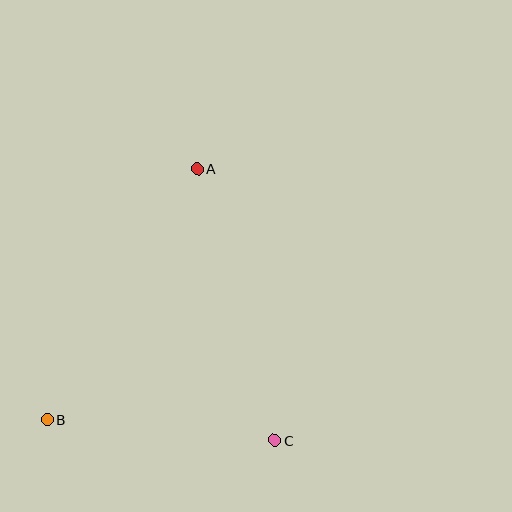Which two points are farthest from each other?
Points A and B are farthest from each other.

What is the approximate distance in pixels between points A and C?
The distance between A and C is approximately 283 pixels.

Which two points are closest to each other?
Points B and C are closest to each other.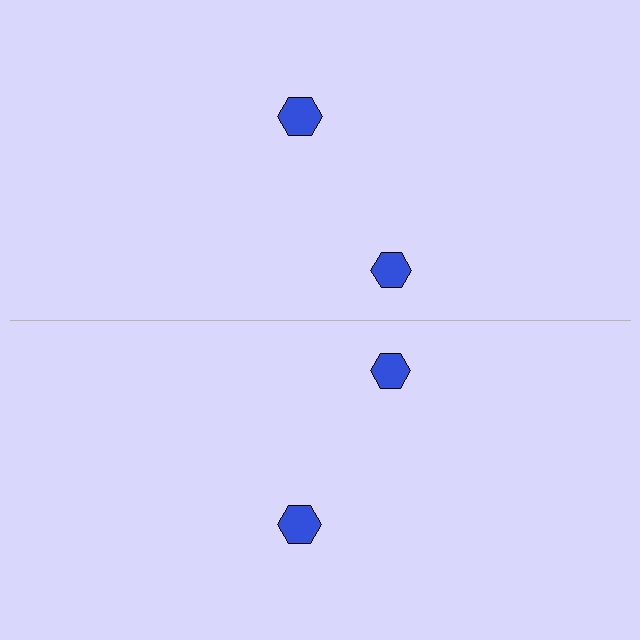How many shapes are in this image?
There are 4 shapes in this image.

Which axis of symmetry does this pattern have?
The pattern has a horizontal axis of symmetry running through the center of the image.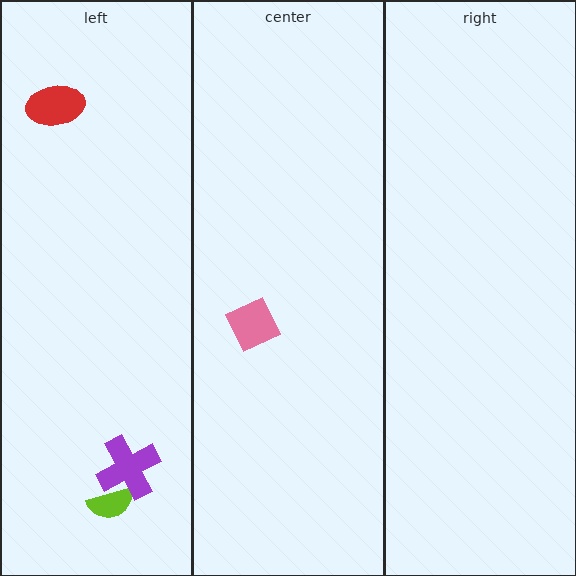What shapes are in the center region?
The pink square.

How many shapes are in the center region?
1.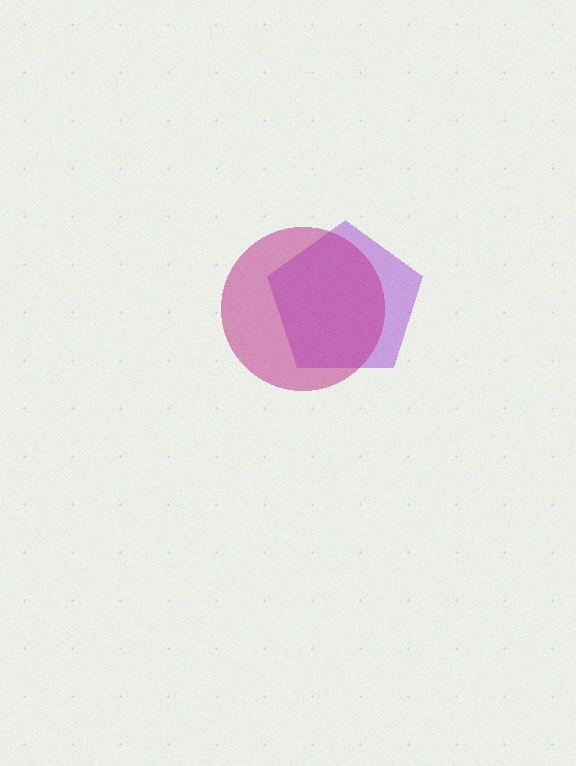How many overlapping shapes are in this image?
There are 2 overlapping shapes in the image.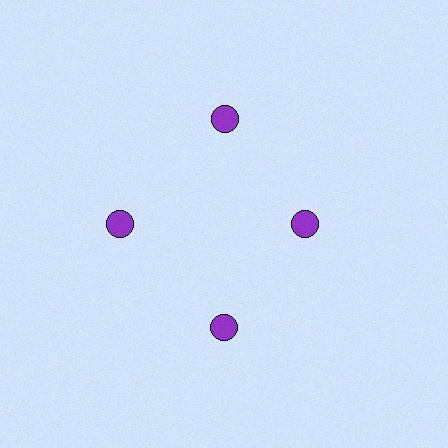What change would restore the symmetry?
The symmetry would be restored by moving it outward, back onto the ring so that all 4 circles sit at equal angles and equal distance from the center.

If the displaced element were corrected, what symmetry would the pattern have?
It would have 4-fold rotational symmetry — the pattern would map onto itself every 90 degrees.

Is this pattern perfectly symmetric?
No. The 4 purple circles are arranged in a ring, but one element near the 3 o'clock position is pulled inward toward the center, breaking the 4-fold rotational symmetry.